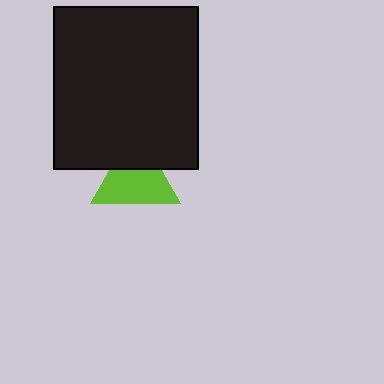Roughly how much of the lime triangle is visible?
Most of it is visible (roughly 68%).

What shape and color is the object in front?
The object in front is a black rectangle.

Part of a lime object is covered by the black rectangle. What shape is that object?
It is a triangle.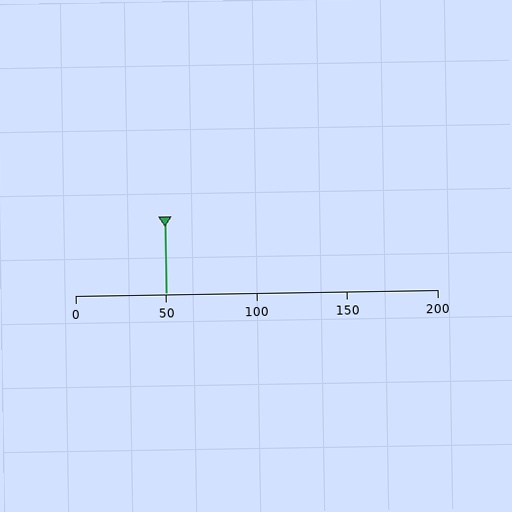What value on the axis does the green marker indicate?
The marker indicates approximately 50.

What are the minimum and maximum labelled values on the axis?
The axis runs from 0 to 200.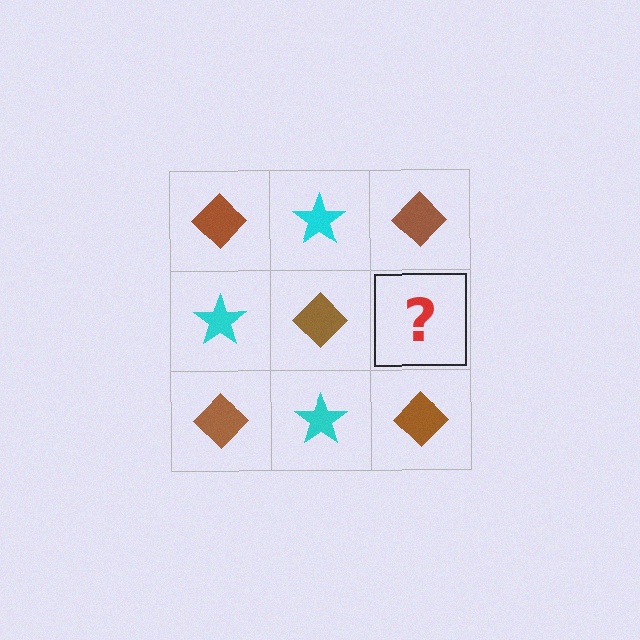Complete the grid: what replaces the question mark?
The question mark should be replaced with a cyan star.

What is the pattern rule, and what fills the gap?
The rule is that it alternates brown diamond and cyan star in a checkerboard pattern. The gap should be filled with a cyan star.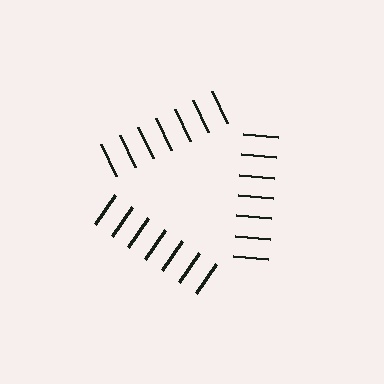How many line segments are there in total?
21 — 7 along each of the 3 edges.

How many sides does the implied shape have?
3 sides — the line-ends trace a triangle.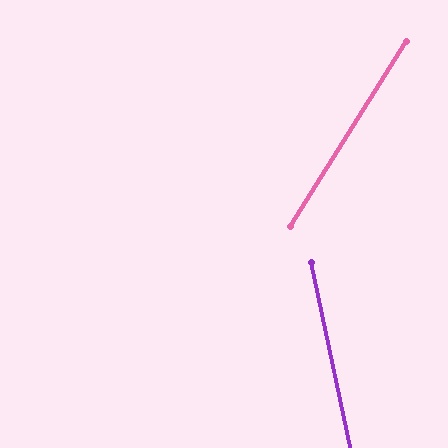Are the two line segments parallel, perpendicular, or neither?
Neither parallel nor perpendicular — they differ by about 44°.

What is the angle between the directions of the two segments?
Approximately 44 degrees.